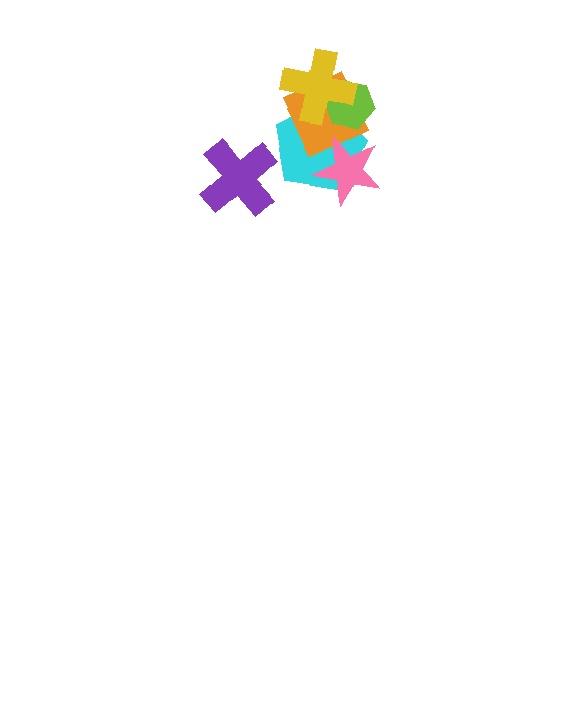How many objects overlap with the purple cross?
0 objects overlap with the purple cross.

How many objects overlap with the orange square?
4 objects overlap with the orange square.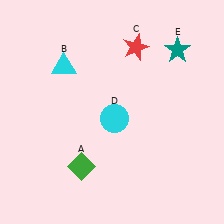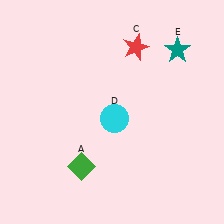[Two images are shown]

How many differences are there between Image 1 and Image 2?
There is 1 difference between the two images.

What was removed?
The cyan triangle (B) was removed in Image 2.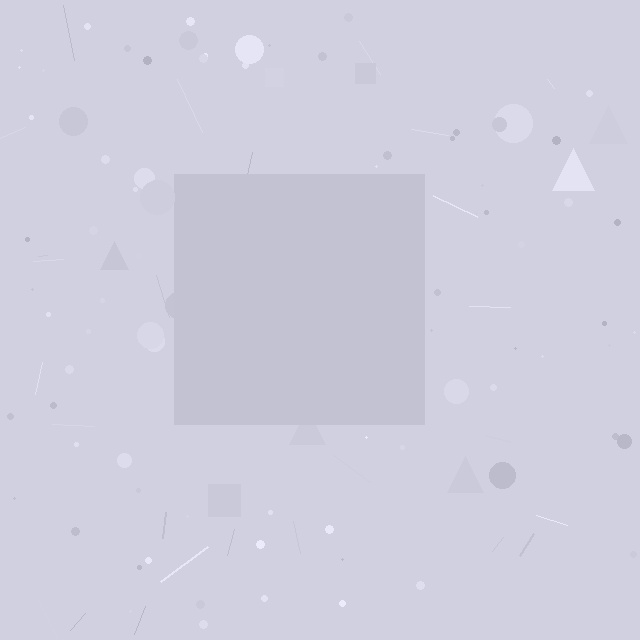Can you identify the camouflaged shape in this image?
The camouflaged shape is a square.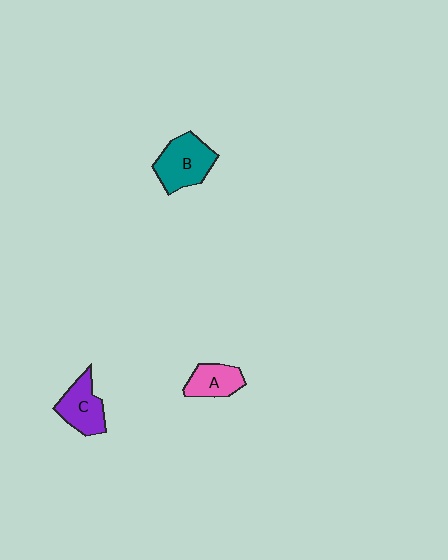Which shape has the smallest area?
Shape A (pink).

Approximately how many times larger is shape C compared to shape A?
Approximately 1.2 times.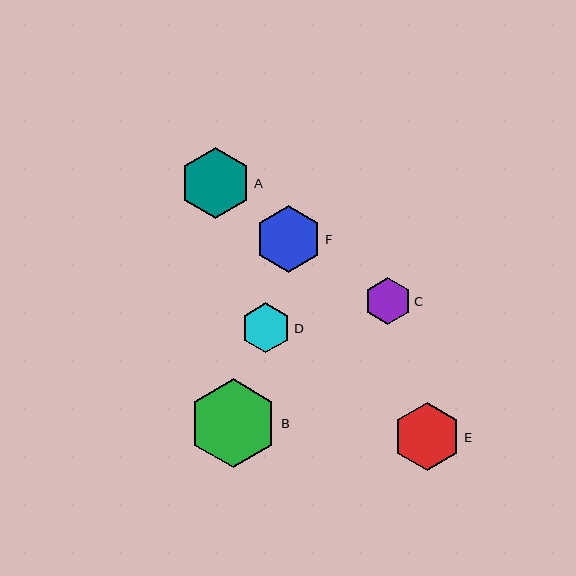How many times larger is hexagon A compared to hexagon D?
Hexagon A is approximately 1.4 times the size of hexagon D.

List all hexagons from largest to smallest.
From largest to smallest: B, A, E, F, D, C.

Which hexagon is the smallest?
Hexagon C is the smallest with a size of approximately 46 pixels.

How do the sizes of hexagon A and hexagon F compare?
Hexagon A and hexagon F are approximately the same size.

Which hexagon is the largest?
Hexagon B is the largest with a size of approximately 89 pixels.